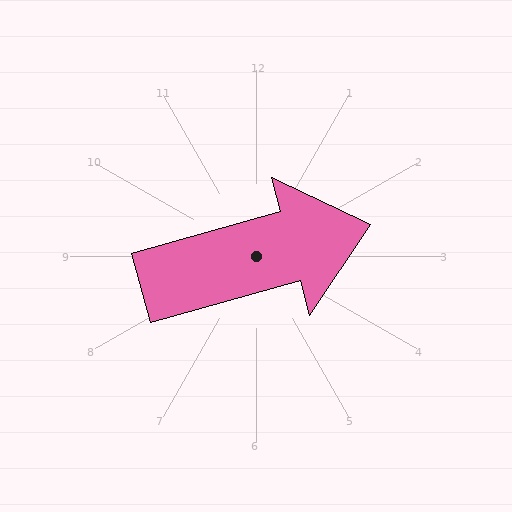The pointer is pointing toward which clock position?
Roughly 2 o'clock.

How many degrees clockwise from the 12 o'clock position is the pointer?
Approximately 75 degrees.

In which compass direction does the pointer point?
East.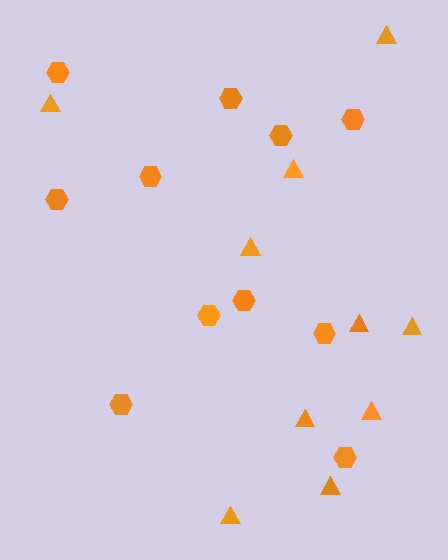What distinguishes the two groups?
There are 2 groups: one group of hexagons (11) and one group of triangles (10).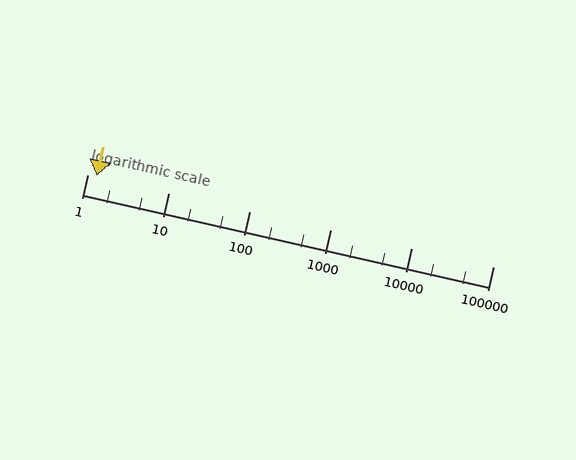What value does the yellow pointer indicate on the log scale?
The pointer indicates approximately 1.3.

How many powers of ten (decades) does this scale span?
The scale spans 5 decades, from 1 to 100000.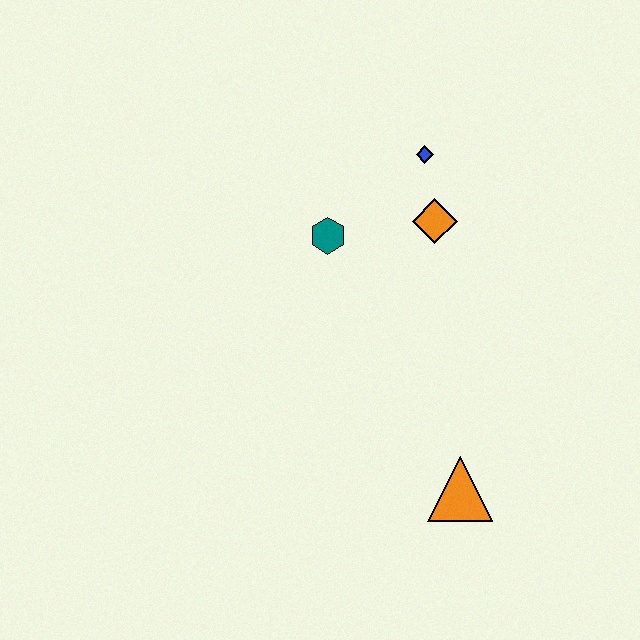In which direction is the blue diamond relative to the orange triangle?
The blue diamond is above the orange triangle.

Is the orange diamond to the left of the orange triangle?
Yes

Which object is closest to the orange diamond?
The blue diamond is closest to the orange diamond.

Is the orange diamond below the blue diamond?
Yes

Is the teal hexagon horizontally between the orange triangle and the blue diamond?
No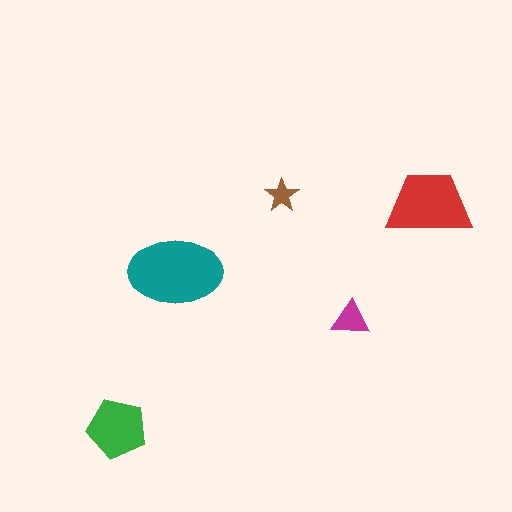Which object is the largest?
The teal ellipse.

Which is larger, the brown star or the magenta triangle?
The magenta triangle.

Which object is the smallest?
The brown star.